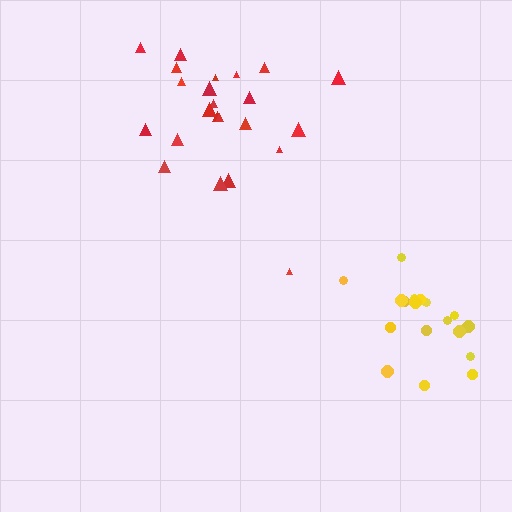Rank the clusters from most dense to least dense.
yellow, red.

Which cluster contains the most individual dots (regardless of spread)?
Red (23).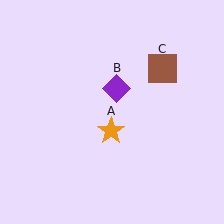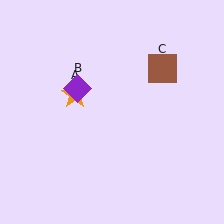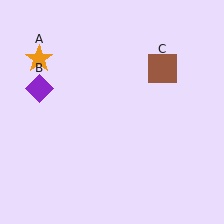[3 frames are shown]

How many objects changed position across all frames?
2 objects changed position: orange star (object A), purple diamond (object B).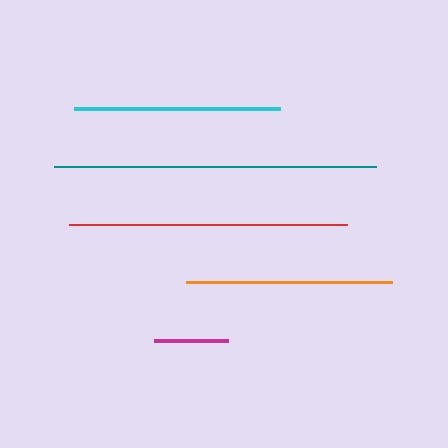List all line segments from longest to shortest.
From longest to shortest: teal, red, orange, cyan, magenta.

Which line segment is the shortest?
The magenta line is the shortest at approximately 75 pixels.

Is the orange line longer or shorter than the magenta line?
The orange line is longer than the magenta line.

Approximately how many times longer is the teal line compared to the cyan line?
The teal line is approximately 1.6 times the length of the cyan line.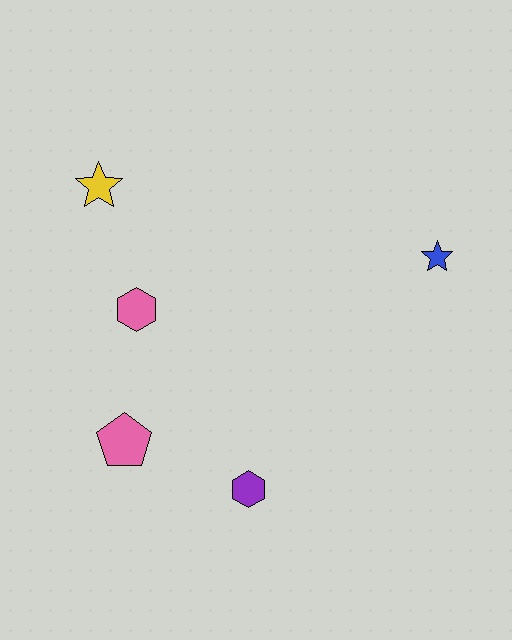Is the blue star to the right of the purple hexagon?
Yes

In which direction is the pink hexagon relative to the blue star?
The pink hexagon is to the left of the blue star.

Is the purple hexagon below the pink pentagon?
Yes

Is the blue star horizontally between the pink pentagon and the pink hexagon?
No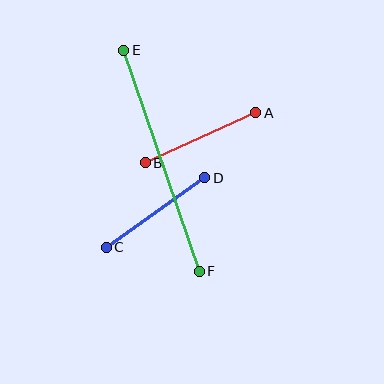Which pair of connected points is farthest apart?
Points E and F are farthest apart.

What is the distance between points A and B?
The distance is approximately 121 pixels.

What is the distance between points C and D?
The distance is approximately 121 pixels.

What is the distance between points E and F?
The distance is approximately 234 pixels.